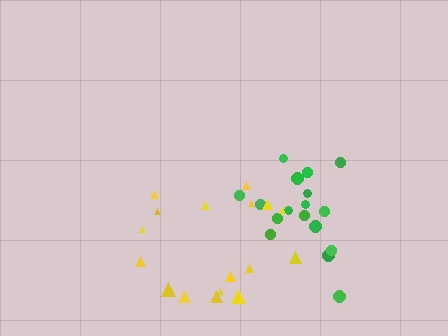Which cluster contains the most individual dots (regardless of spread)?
Green (17).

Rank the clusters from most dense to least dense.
green, yellow.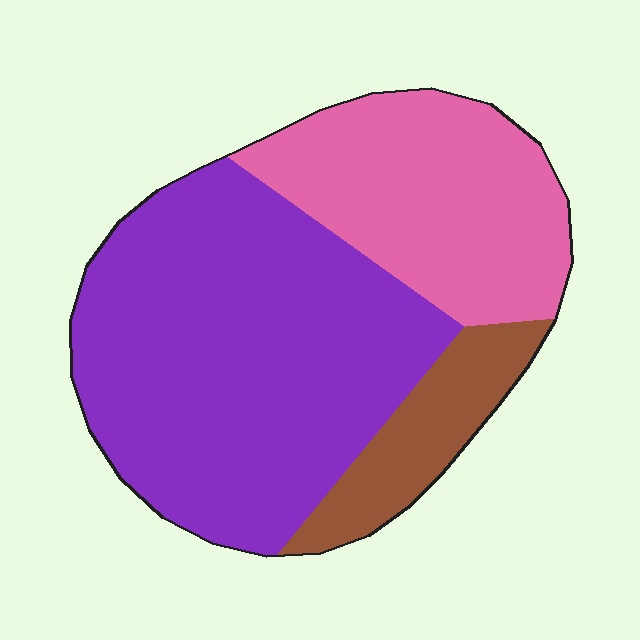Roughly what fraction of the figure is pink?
Pink takes up between a quarter and a half of the figure.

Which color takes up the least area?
Brown, at roughly 15%.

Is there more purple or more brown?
Purple.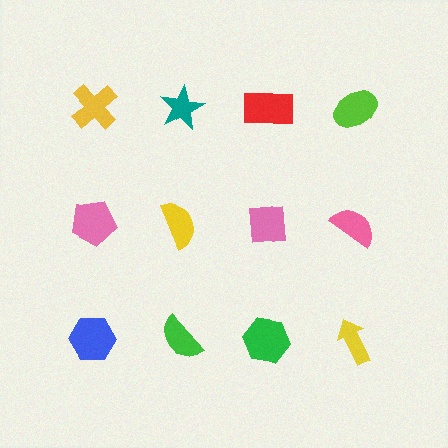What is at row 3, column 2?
A green semicircle.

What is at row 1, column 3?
A red rectangle.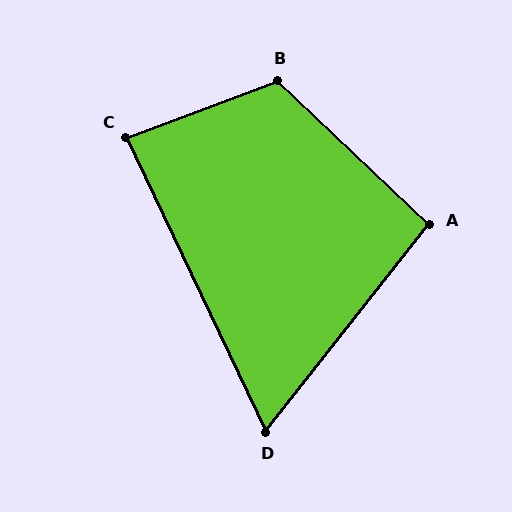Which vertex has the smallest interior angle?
D, at approximately 64 degrees.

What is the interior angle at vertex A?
Approximately 95 degrees (obtuse).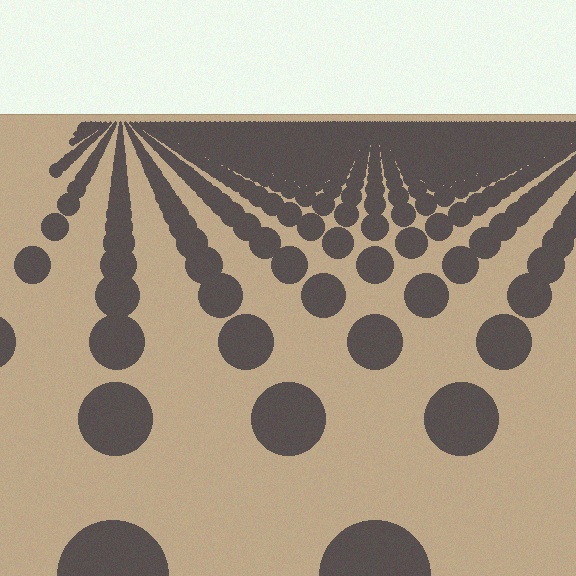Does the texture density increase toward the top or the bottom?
Density increases toward the top.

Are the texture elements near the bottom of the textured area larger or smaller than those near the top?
Larger. Near the bottom, elements are closer to the viewer and appear at a bigger on-screen size.